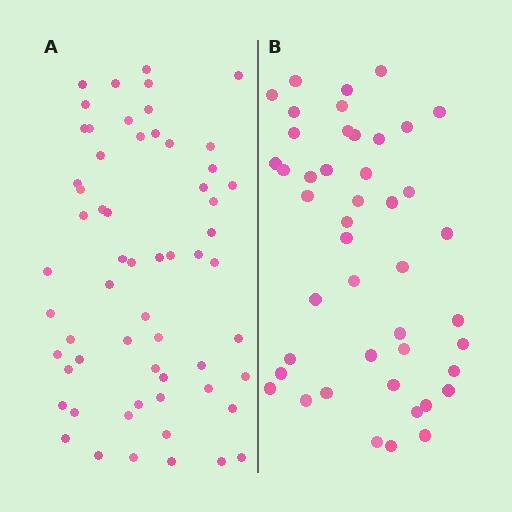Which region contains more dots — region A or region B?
Region A (the left region) has more dots.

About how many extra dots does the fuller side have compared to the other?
Region A has approximately 15 more dots than region B.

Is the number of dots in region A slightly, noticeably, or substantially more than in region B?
Region A has noticeably more, but not dramatically so. The ratio is roughly 1.3 to 1.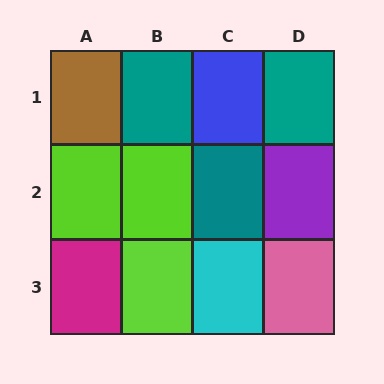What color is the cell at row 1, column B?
Teal.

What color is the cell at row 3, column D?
Pink.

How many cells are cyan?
1 cell is cyan.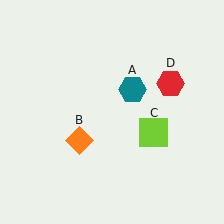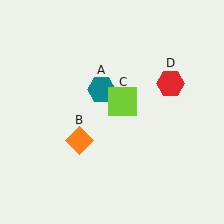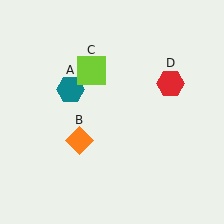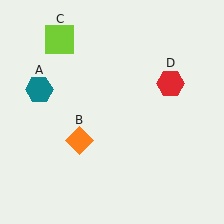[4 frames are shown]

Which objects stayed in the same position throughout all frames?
Orange diamond (object B) and red hexagon (object D) remained stationary.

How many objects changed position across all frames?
2 objects changed position: teal hexagon (object A), lime square (object C).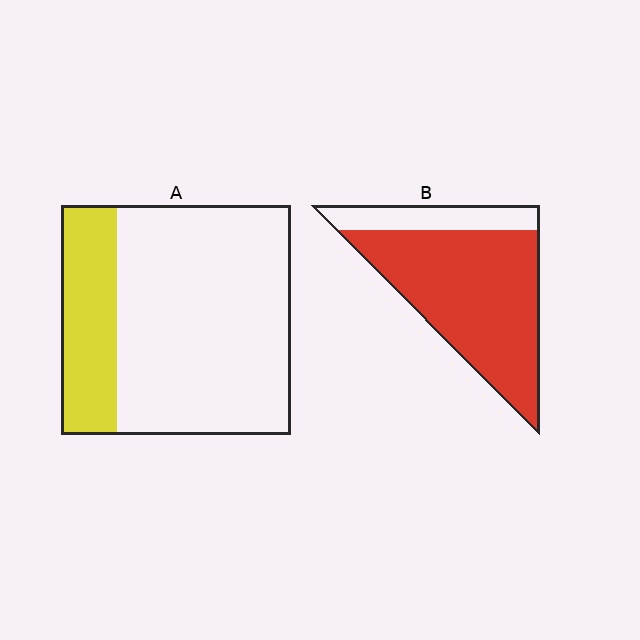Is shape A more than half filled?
No.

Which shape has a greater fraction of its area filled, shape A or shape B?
Shape B.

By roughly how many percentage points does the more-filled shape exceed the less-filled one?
By roughly 55 percentage points (B over A).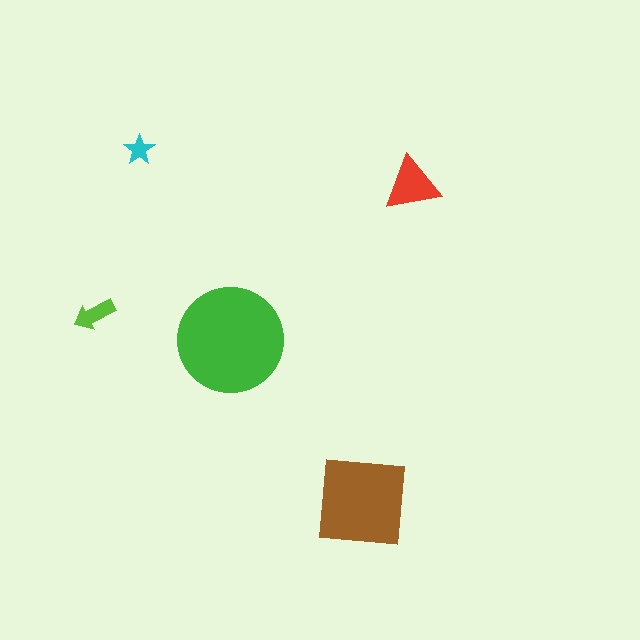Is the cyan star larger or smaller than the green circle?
Smaller.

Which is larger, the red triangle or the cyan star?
The red triangle.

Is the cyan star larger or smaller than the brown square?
Smaller.